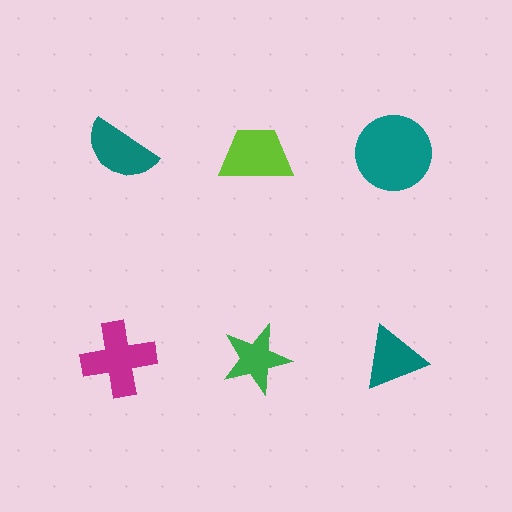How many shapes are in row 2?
3 shapes.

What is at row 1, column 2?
A lime trapezoid.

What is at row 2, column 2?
A green star.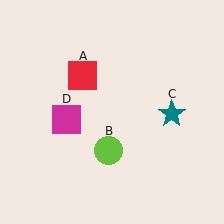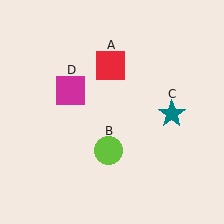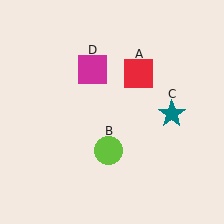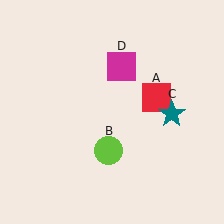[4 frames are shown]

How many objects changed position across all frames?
2 objects changed position: red square (object A), magenta square (object D).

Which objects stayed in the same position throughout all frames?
Lime circle (object B) and teal star (object C) remained stationary.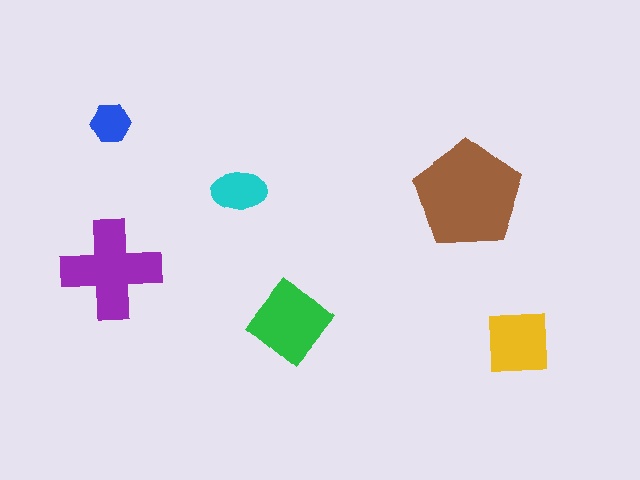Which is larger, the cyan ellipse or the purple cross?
The purple cross.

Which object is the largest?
The brown pentagon.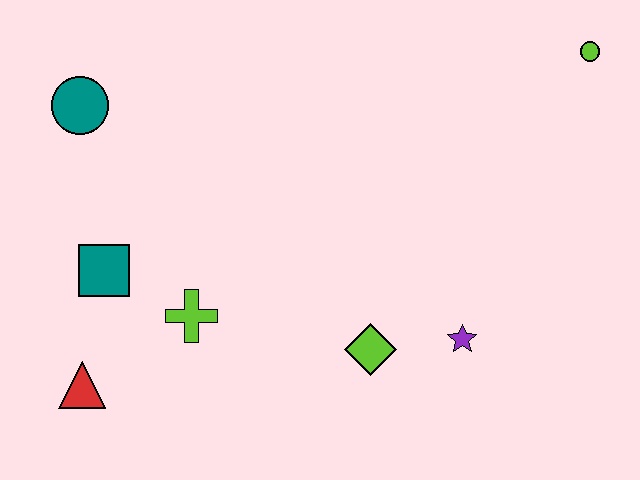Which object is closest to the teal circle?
The teal square is closest to the teal circle.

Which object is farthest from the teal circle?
The lime circle is farthest from the teal circle.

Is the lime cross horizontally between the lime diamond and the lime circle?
No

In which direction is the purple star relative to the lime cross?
The purple star is to the right of the lime cross.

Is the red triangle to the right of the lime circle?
No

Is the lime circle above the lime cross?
Yes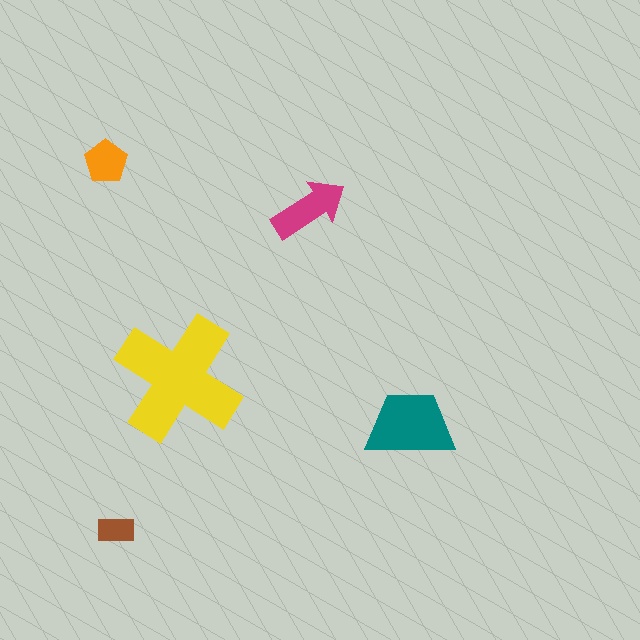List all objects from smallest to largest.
The brown rectangle, the orange pentagon, the magenta arrow, the teal trapezoid, the yellow cross.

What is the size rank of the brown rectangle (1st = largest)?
5th.